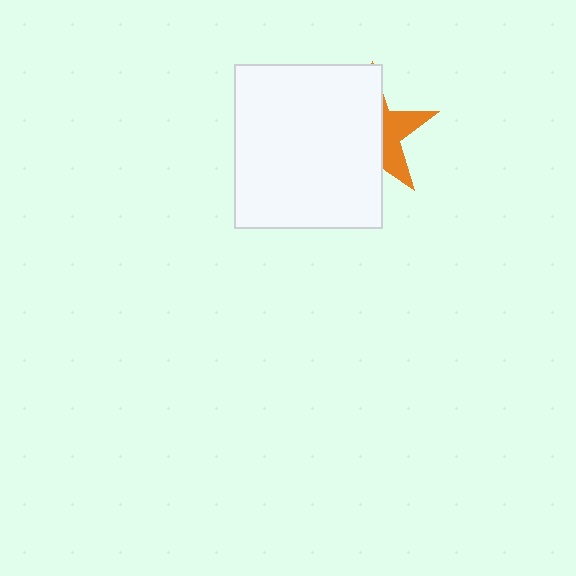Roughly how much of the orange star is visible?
A small part of it is visible (roughly 33%).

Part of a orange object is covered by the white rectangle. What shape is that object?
It is a star.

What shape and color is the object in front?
The object in front is a white rectangle.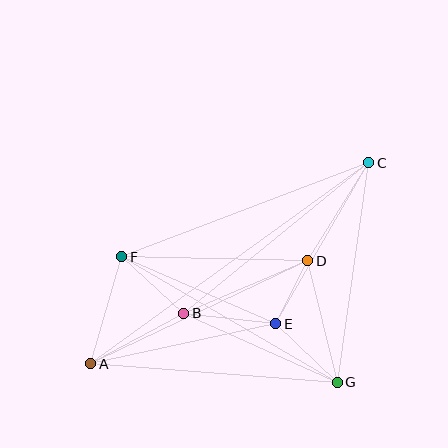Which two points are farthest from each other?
Points A and C are farthest from each other.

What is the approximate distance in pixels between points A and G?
The distance between A and G is approximately 247 pixels.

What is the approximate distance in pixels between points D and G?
The distance between D and G is approximately 125 pixels.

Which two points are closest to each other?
Points D and E are closest to each other.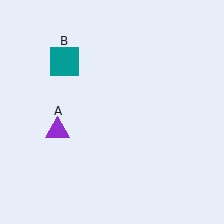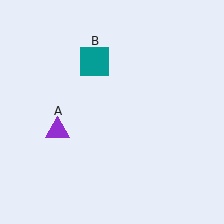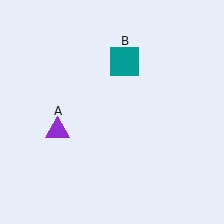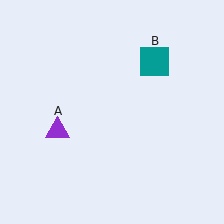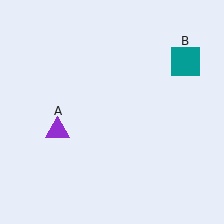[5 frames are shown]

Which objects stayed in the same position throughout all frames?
Purple triangle (object A) remained stationary.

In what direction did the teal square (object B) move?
The teal square (object B) moved right.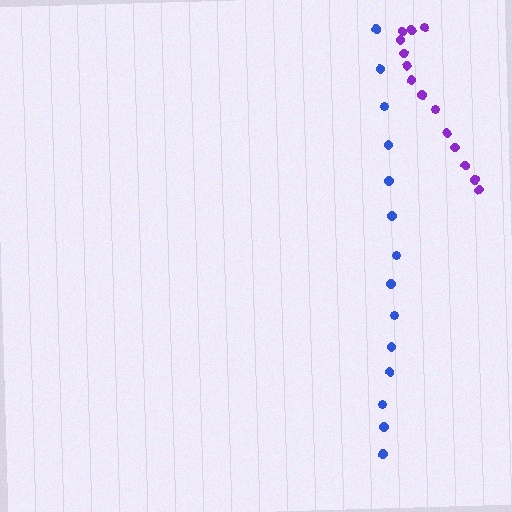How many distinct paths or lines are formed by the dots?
There are 2 distinct paths.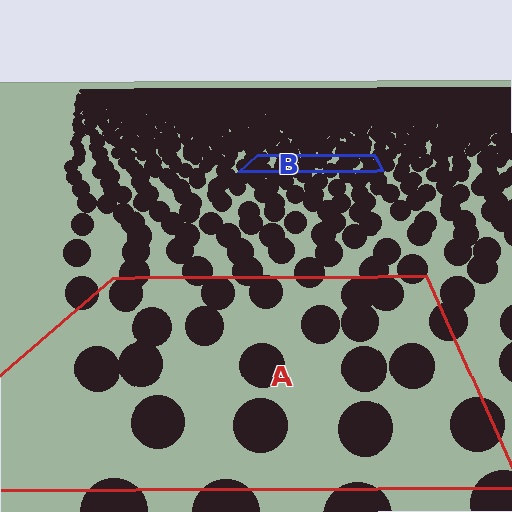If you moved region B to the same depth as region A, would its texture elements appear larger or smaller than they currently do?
They would appear larger. At a closer depth, the same texture elements are projected at a bigger on-screen size.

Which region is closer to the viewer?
Region A is closer. The texture elements there are larger and more spread out.